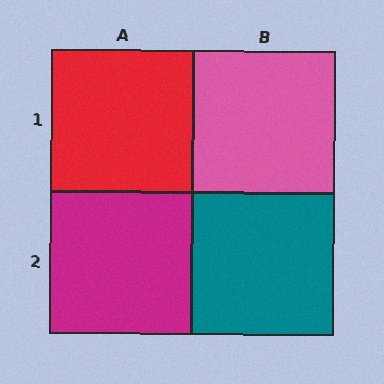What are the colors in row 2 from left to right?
Magenta, teal.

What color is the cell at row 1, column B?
Pink.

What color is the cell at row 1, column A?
Red.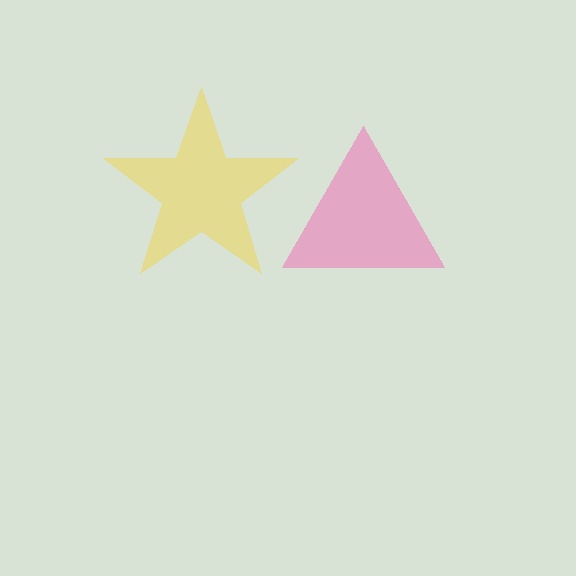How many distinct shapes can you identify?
There are 2 distinct shapes: a pink triangle, a yellow star.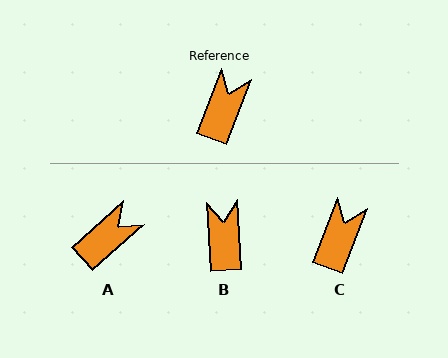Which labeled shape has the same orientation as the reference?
C.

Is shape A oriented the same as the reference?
No, it is off by about 28 degrees.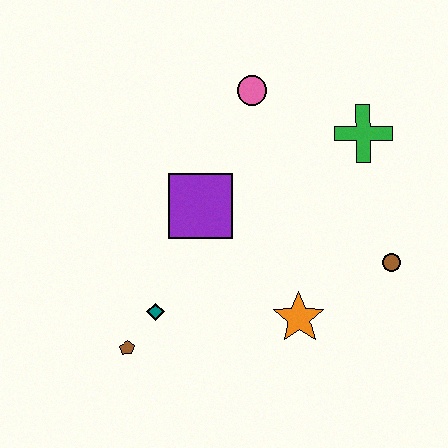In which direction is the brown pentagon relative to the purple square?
The brown pentagon is below the purple square.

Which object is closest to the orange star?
The brown circle is closest to the orange star.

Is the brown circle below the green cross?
Yes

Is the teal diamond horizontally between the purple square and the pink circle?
No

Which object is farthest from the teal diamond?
The green cross is farthest from the teal diamond.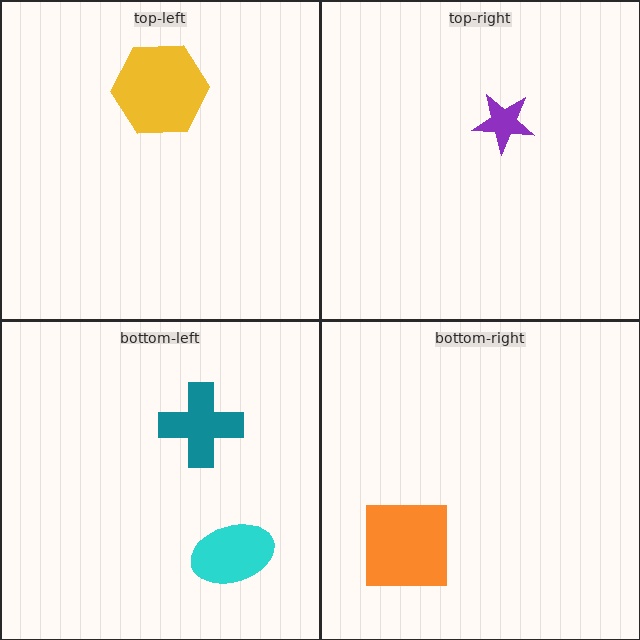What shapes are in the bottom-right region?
The orange square.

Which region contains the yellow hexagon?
The top-left region.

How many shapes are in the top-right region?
1.